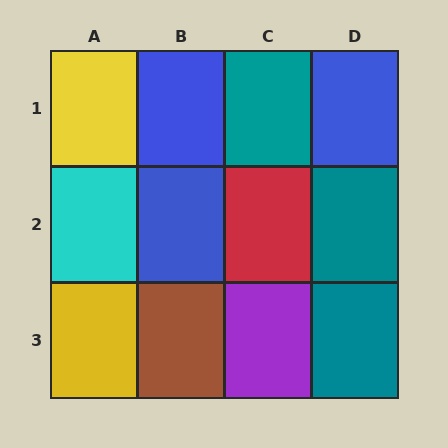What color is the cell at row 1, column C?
Teal.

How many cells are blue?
3 cells are blue.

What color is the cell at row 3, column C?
Purple.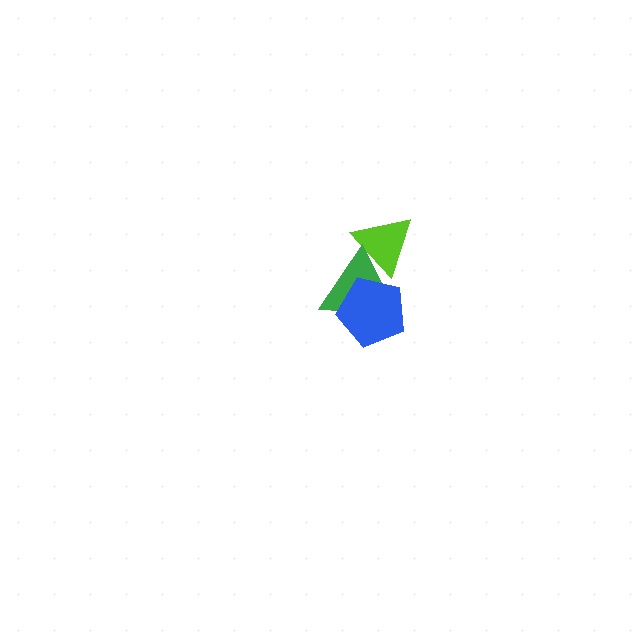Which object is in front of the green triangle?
The blue pentagon is in front of the green triangle.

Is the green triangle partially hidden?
Yes, it is partially covered by another shape.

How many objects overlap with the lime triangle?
1 object overlaps with the lime triangle.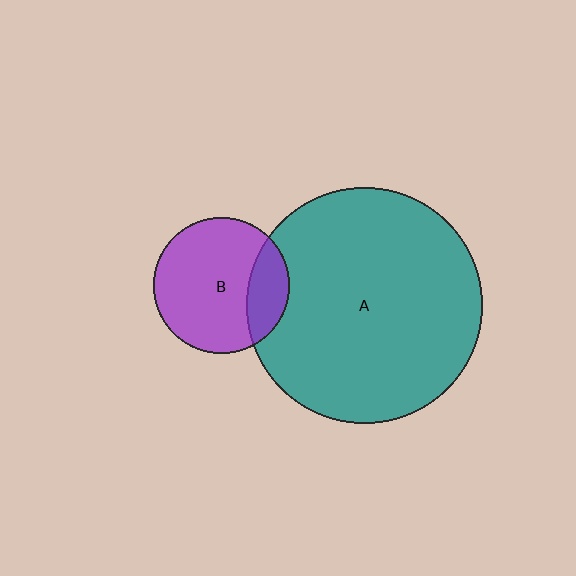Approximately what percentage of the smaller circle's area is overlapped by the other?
Approximately 20%.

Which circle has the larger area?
Circle A (teal).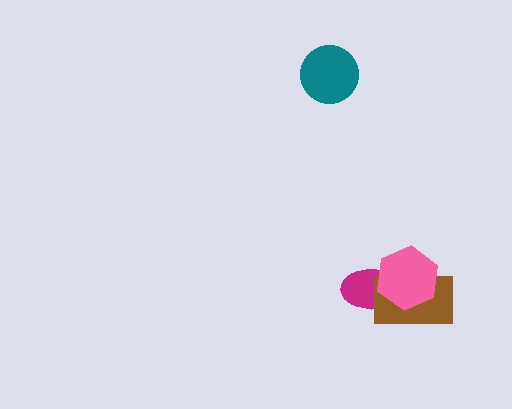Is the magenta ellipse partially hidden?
Yes, it is partially covered by another shape.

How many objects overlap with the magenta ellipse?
2 objects overlap with the magenta ellipse.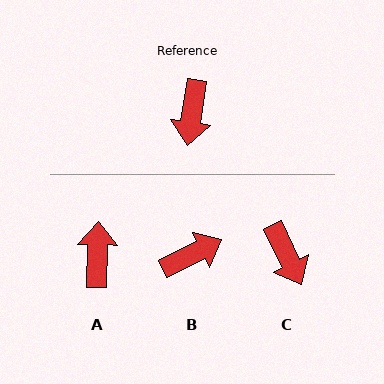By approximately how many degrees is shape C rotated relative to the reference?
Approximately 34 degrees counter-clockwise.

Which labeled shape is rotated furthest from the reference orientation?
A, about 173 degrees away.